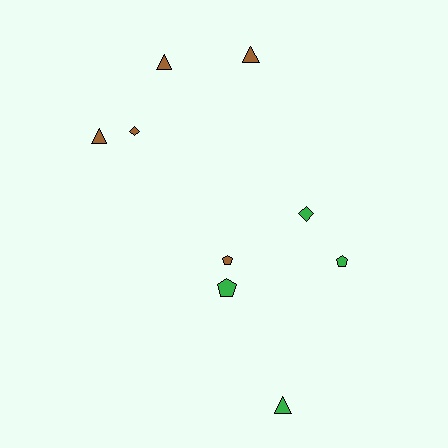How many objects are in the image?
There are 9 objects.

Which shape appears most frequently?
Triangle, with 4 objects.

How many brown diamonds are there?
There is 1 brown diamond.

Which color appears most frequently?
Brown, with 5 objects.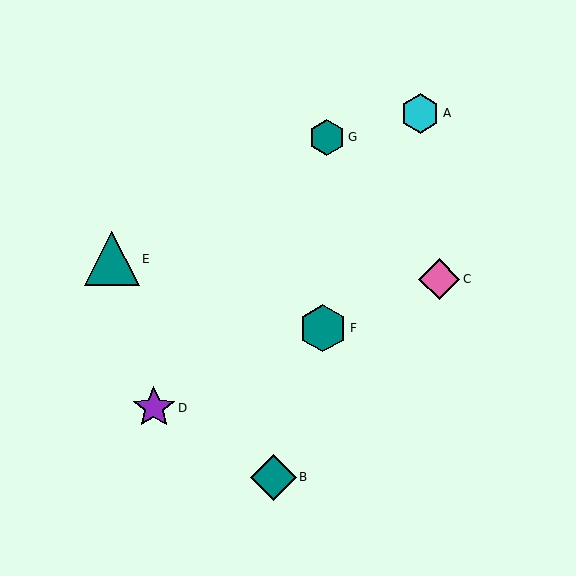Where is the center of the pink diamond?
The center of the pink diamond is at (439, 279).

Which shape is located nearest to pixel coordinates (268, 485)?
The teal diamond (labeled B) at (273, 477) is nearest to that location.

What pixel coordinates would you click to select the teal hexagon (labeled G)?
Click at (327, 137) to select the teal hexagon G.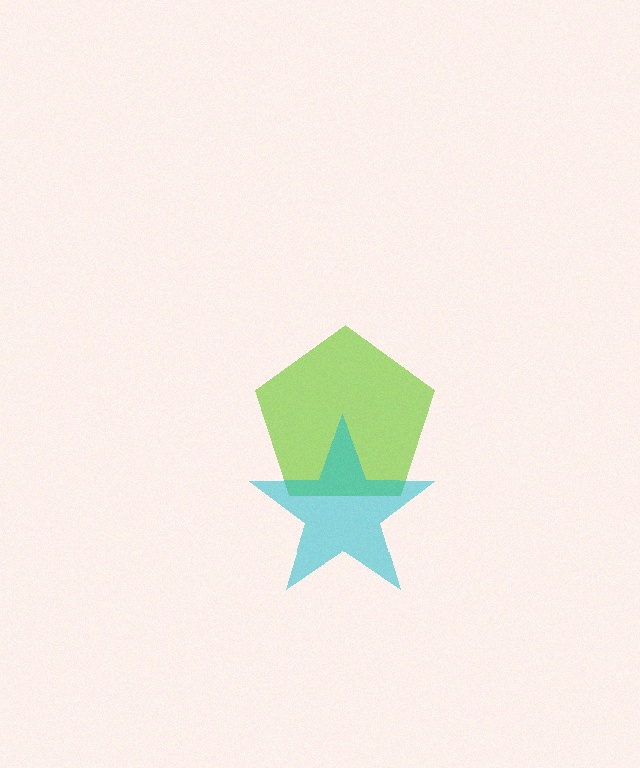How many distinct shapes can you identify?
There are 2 distinct shapes: a lime pentagon, a cyan star.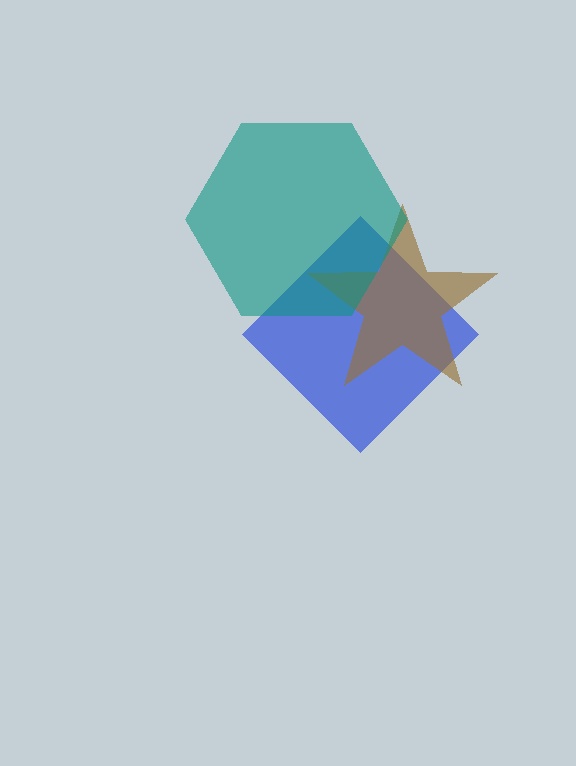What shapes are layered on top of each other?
The layered shapes are: a blue diamond, a brown star, a teal hexagon.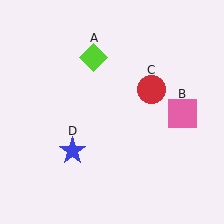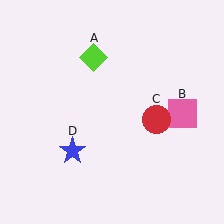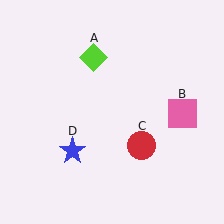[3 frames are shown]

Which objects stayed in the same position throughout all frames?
Lime diamond (object A) and pink square (object B) and blue star (object D) remained stationary.